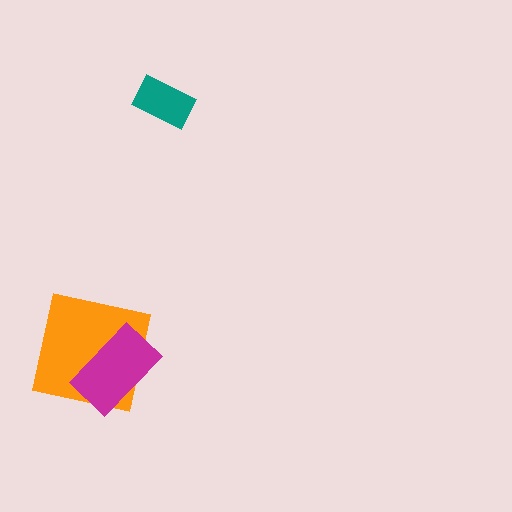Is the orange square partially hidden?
Yes, it is partially covered by another shape.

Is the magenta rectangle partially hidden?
No, no other shape covers it.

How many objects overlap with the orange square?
1 object overlaps with the orange square.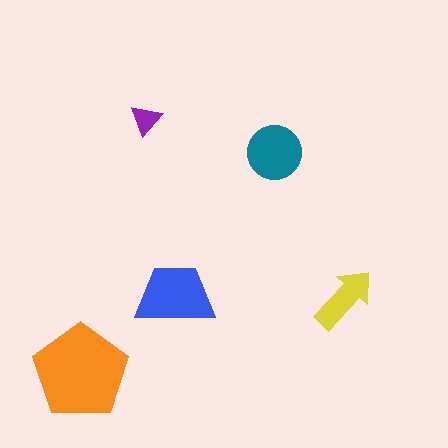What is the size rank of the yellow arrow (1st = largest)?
4th.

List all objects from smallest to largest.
The purple triangle, the yellow arrow, the teal circle, the blue trapezoid, the orange pentagon.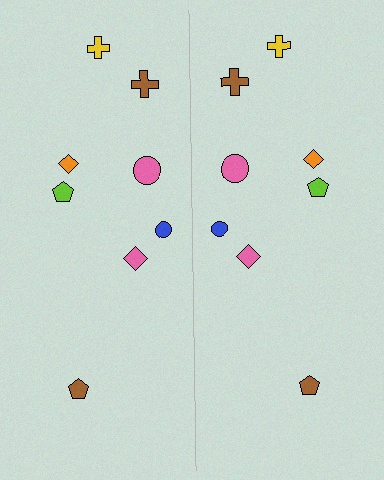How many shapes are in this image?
There are 16 shapes in this image.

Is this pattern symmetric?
Yes, this pattern has bilateral (reflection) symmetry.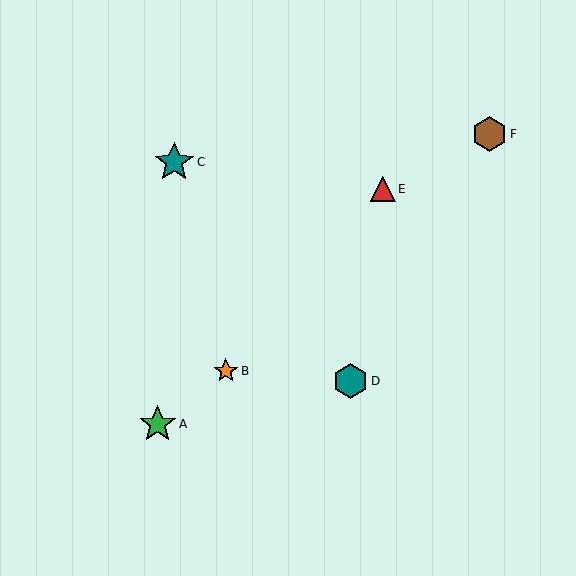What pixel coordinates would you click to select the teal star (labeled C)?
Click at (174, 162) to select the teal star C.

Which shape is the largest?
The teal star (labeled C) is the largest.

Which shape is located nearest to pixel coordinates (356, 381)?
The teal hexagon (labeled D) at (351, 381) is nearest to that location.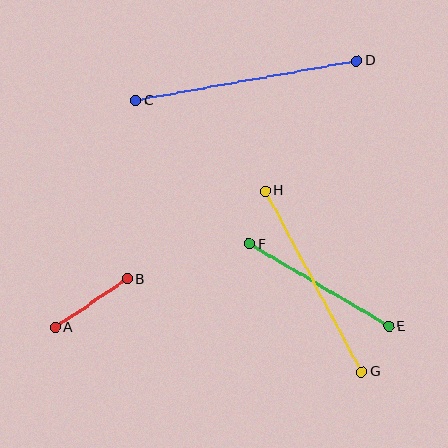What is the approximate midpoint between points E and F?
The midpoint is at approximately (319, 285) pixels.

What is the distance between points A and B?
The distance is approximately 86 pixels.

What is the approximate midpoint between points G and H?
The midpoint is at approximately (313, 281) pixels.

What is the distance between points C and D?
The distance is approximately 224 pixels.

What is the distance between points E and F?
The distance is approximately 162 pixels.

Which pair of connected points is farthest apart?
Points C and D are farthest apart.